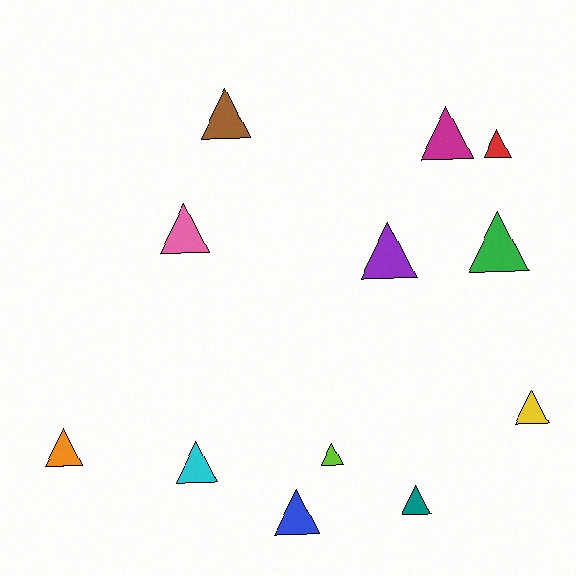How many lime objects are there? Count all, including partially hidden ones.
There is 1 lime object.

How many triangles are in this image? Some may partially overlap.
There are 12 triangles.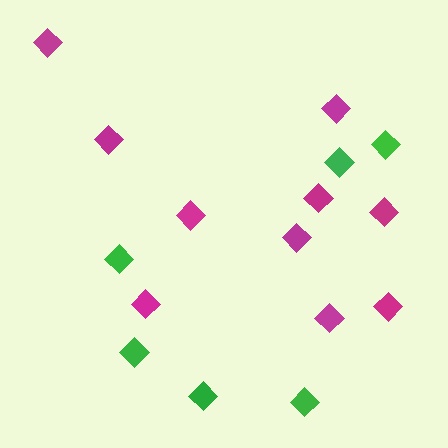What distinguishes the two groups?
There are 2 groups: one group of magenta diamonds (10) and one group of green diamonds (6).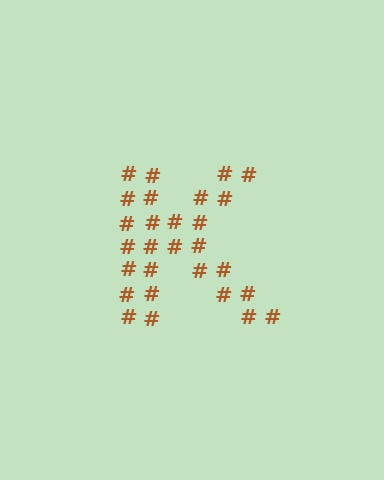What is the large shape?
The large shape is the letter K.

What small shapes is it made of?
It is made of small hash symbols.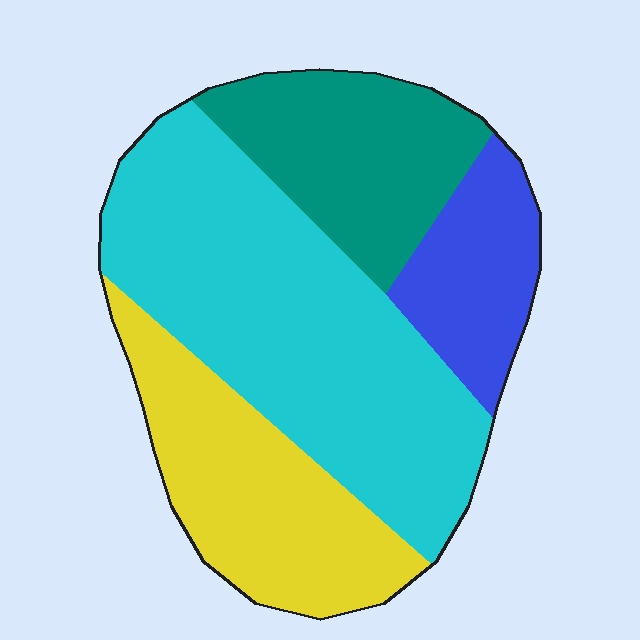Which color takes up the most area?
Cyan, at roughly 45%.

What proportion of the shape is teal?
Teal takes up about one fifth (1/5) of the shape.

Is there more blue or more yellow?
Yellow.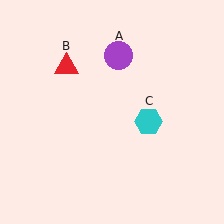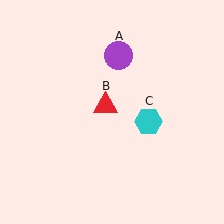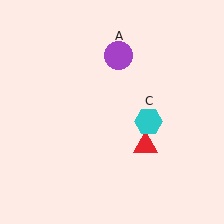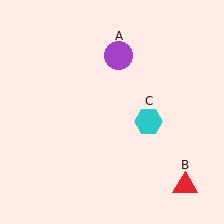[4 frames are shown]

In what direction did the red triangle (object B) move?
The red triangle (object B) moved down and to the right.